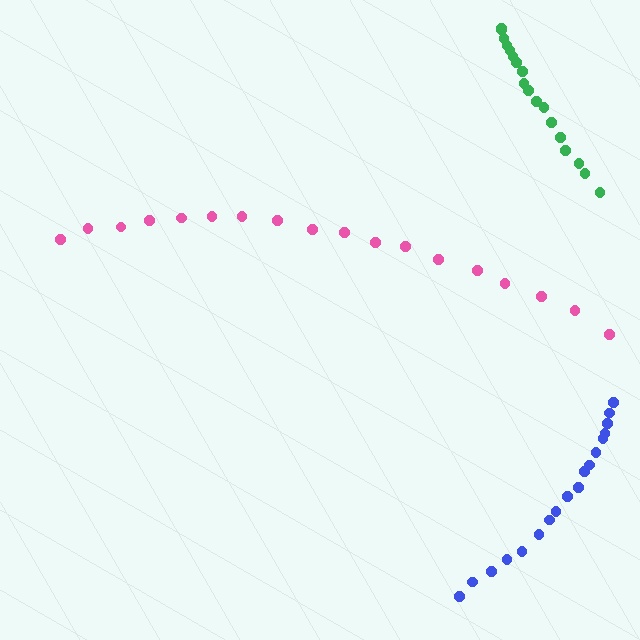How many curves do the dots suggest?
There are 3 distinct paths.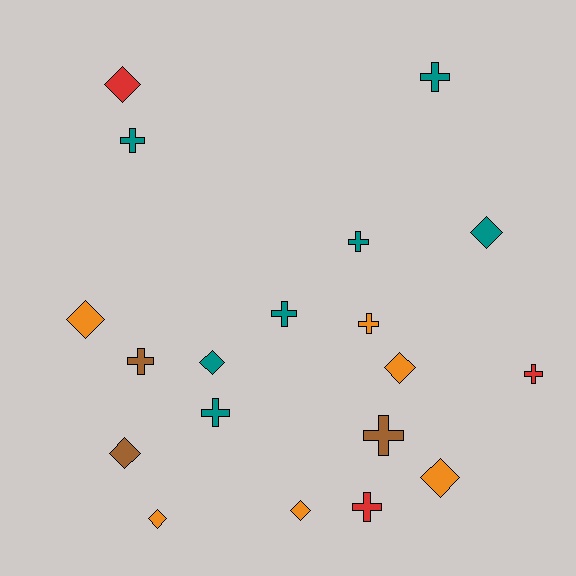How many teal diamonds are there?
There are 2 teal diamonds.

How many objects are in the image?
There are 19 objects.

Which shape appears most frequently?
Cross, with 10 objects.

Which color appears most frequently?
Teal, with 7 objects.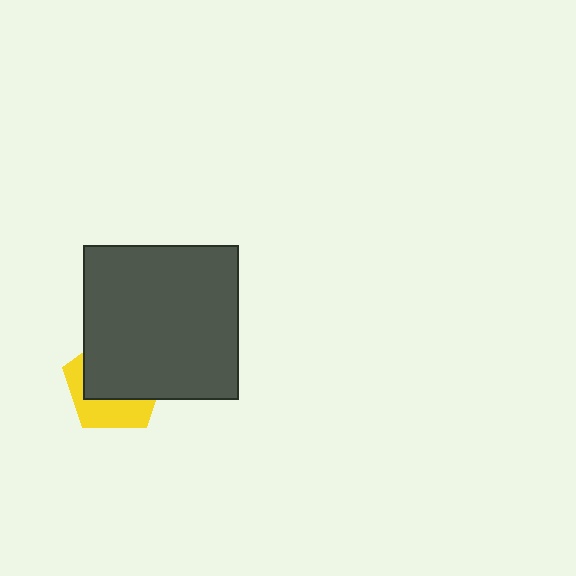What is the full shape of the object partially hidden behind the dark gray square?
The partially hidden object is a yellow pentagon.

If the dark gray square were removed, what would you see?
You would see the complete yellow pentagon.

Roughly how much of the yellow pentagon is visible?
A small part of it is visible (roughly 39%).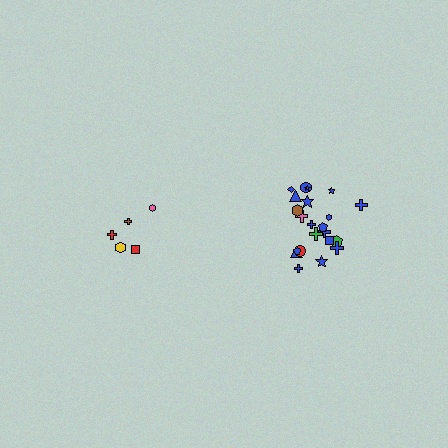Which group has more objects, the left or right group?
The right group.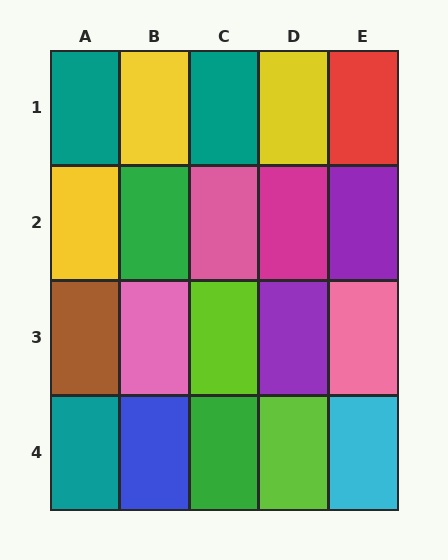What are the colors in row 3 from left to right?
Brown, pink, lime, purple, pink.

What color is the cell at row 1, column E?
Red.